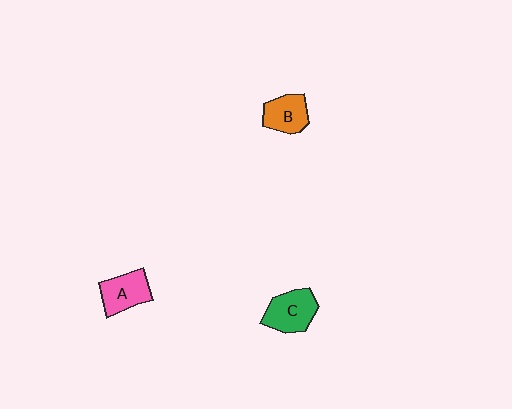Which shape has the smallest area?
Shape B (orange).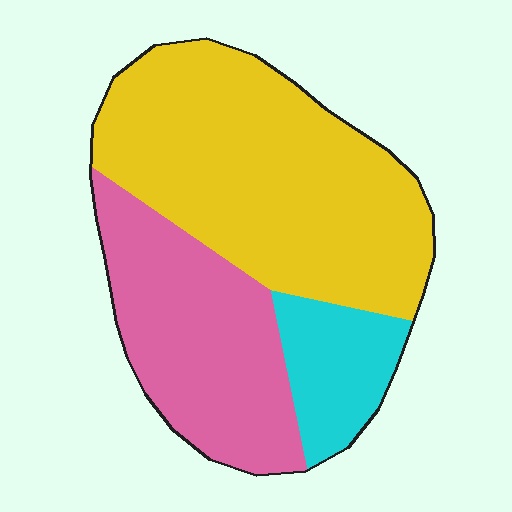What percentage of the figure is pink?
Pink covers roughly 30% of the figure.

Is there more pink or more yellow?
Yellow.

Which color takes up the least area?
Cyan, at roughly 15%.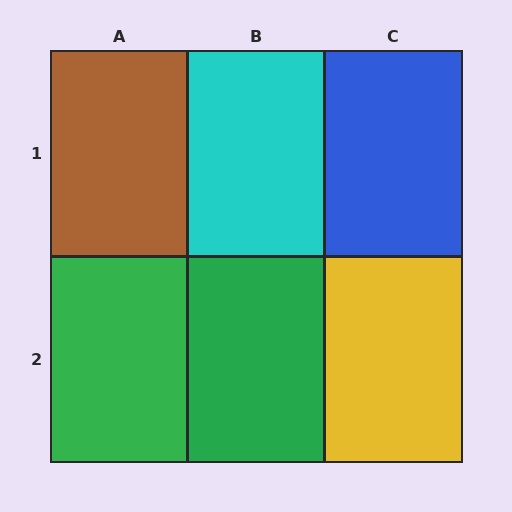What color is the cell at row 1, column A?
Brown.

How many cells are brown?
1 cell is brown.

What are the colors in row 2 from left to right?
Green, green, yellow.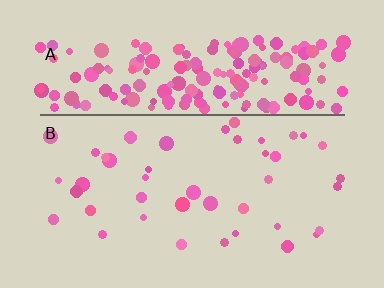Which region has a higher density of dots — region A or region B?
A (the top).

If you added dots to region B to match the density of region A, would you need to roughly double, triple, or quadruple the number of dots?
Approximately quadruple.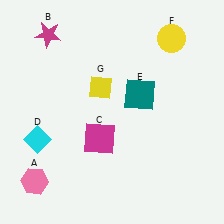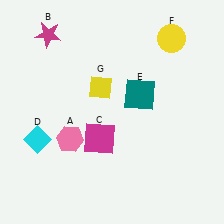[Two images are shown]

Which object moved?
The pink hexagon (A) moved up.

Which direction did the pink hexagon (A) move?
The pink hexagon (A) moved up.